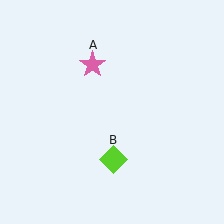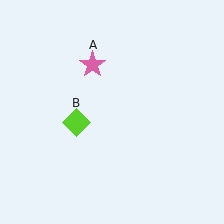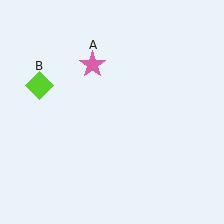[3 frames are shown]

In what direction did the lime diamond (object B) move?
The lime diamond (object B) moved up and to the left.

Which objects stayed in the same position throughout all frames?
Pink star (object A) remained stationary.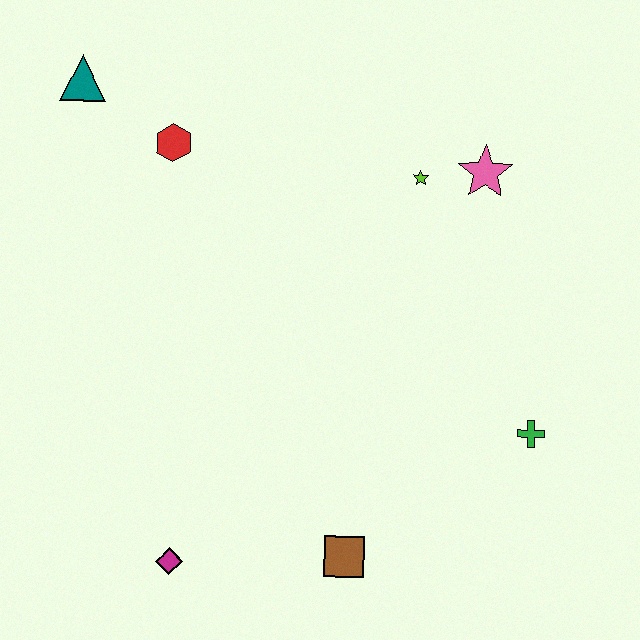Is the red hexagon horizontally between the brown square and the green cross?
No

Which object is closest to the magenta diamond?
The brown square is closest to the magenta diamond.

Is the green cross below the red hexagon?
Yes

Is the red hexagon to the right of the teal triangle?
Yes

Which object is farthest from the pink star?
The magenta diamond is farthest from the pink star.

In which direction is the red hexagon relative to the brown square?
The red hexagon is above the brown square.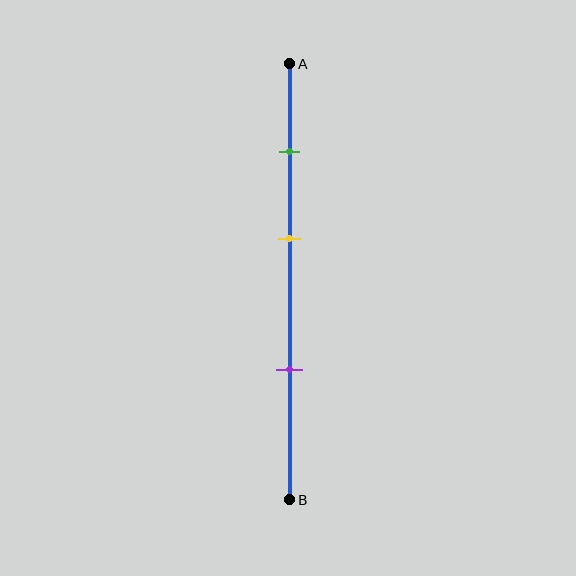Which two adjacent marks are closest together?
The green and yellow marks are the closest adjacent pair.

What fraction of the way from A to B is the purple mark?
The purple mark is approximately 70% (0.7) of the way from A to B.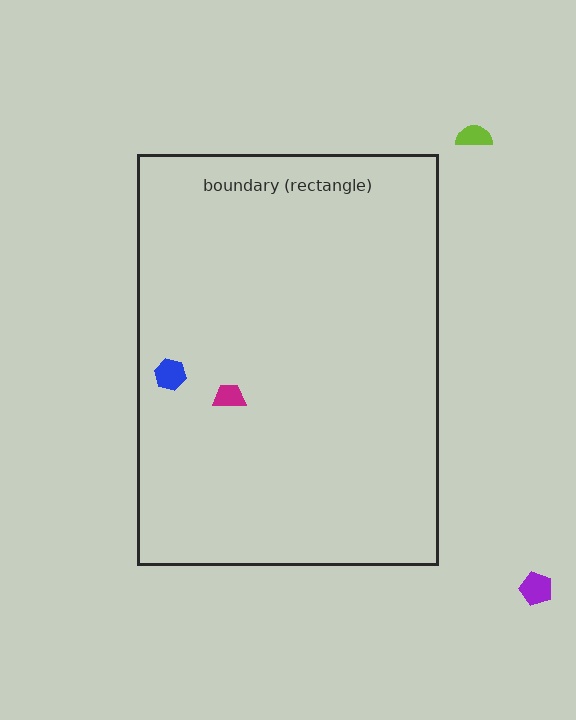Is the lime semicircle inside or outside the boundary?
Outside.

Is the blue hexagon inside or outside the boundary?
Inside.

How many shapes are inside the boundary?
2 inside, 2 outside.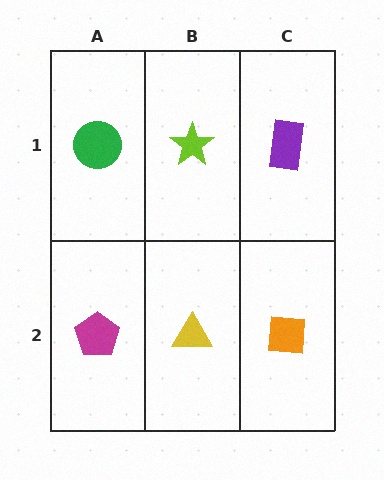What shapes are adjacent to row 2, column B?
A lime star (row 1, column B), a magenta pentagon (row 2, column A), an orange square (row 2, column C).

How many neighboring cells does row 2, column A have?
2.